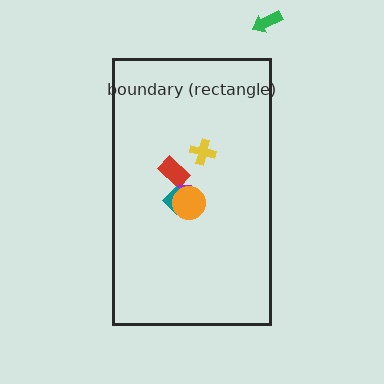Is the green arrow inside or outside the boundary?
Outside.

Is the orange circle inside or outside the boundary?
Inside.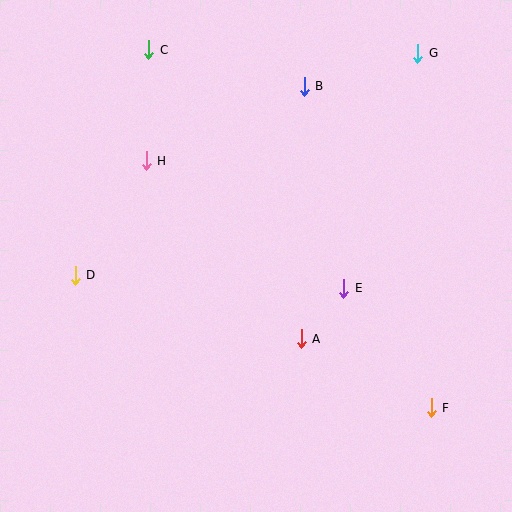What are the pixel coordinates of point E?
Point E is at (344, 288).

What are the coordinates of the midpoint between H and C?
The midpoint between H and C is at (147, 105).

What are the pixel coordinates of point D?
Point D is at (75, 275).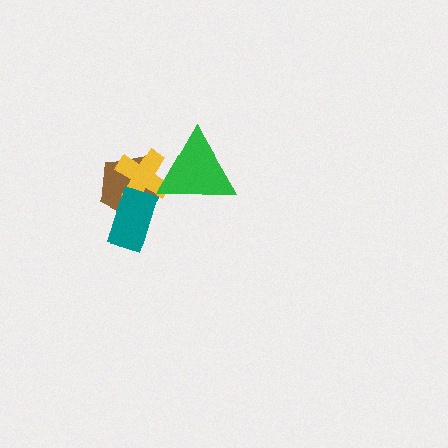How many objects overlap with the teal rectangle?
2 objects overlap with the teal rectangle.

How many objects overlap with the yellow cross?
3 objects overlap with the yellow cross.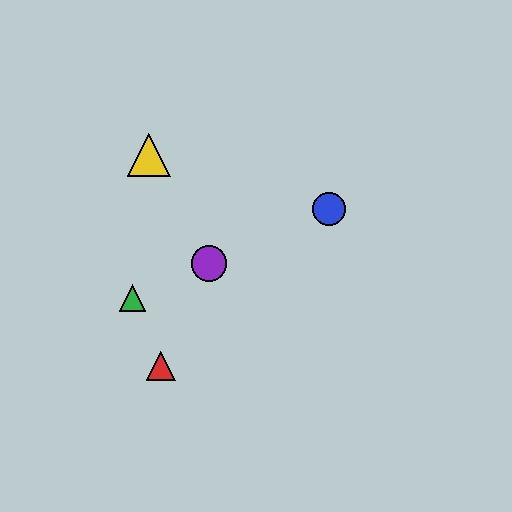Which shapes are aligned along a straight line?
The blue circle, the green triangle, the purple circle are aligned along a straight line.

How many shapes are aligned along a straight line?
3 shapes (the blue circle, the green triangle, the purple circle) are aligned along a straight line.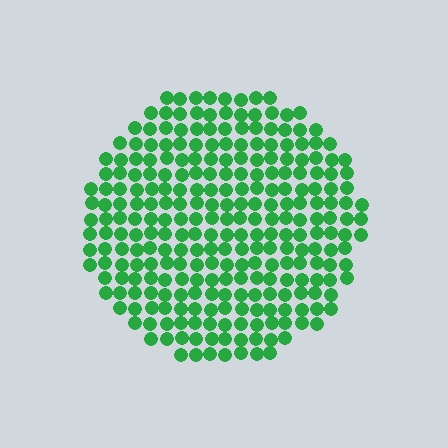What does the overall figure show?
The overall figure shows a circle.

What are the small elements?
The small elements are circles.